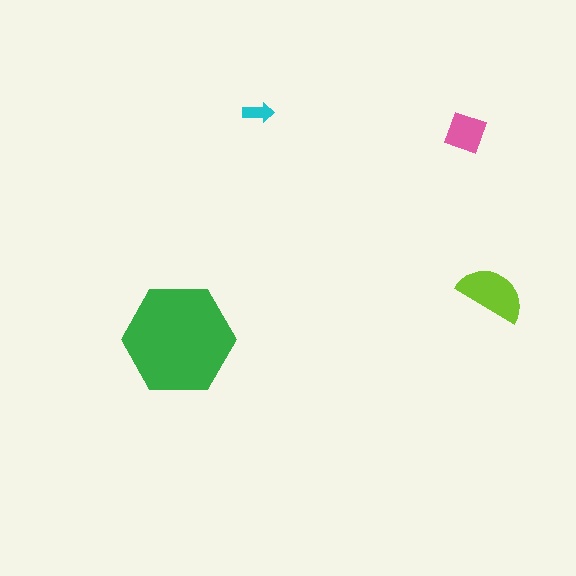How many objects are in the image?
There are 4 objects in the image.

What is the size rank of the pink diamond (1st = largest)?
3rd.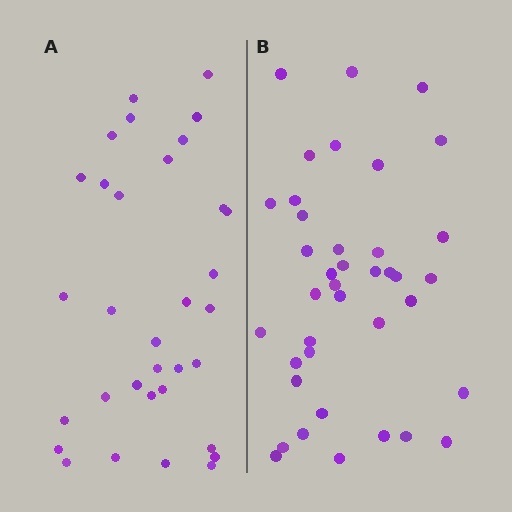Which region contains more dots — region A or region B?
Region B (the right region) has more dots.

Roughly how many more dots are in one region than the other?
Region B has about 6 more dots than region A.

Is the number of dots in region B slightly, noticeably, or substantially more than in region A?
Region B has only slightly more — the two regions are fairly close. The ratio is roughly 1.2 to 1.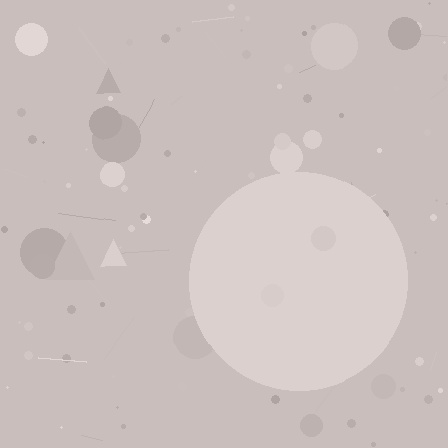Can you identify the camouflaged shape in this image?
The camouflaged shape is a circle.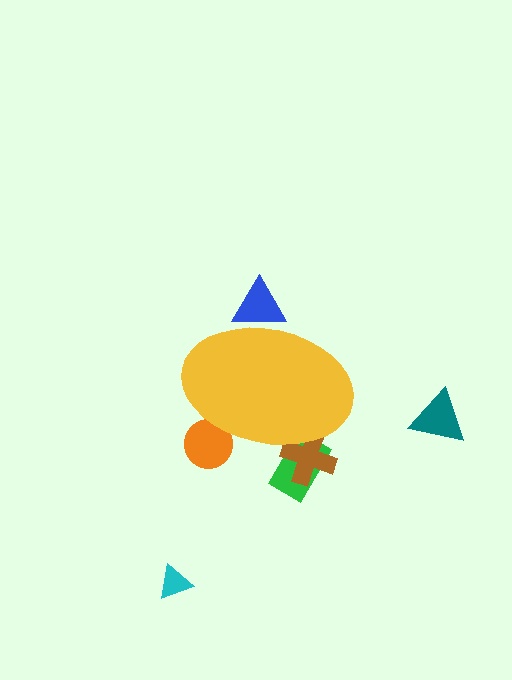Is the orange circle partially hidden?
Yes, the orange circle is partially hidden behind the yellow ellipse.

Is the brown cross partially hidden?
Yes, the brown cross is partially hidden behind the yellow ellipse.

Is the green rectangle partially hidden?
Yes, the green rectangle is partially hidden behind the yellow ellipse.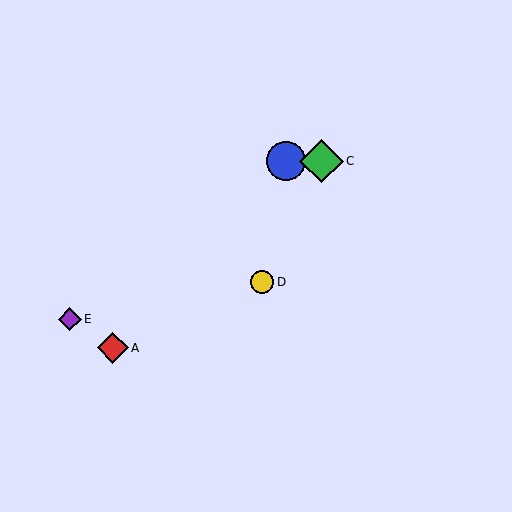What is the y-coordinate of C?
Object C is at y≈161.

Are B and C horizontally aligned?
Yes, both are at y≈161.